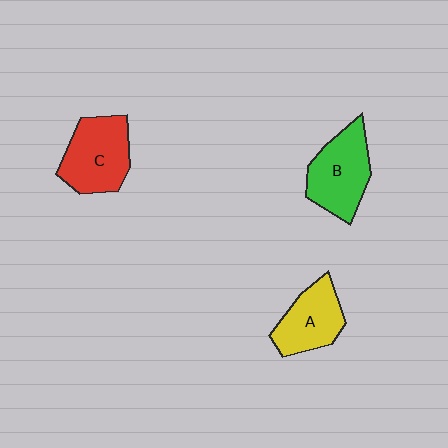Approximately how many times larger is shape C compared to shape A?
Approximately 1.2 times.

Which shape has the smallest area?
Shape A (yellow).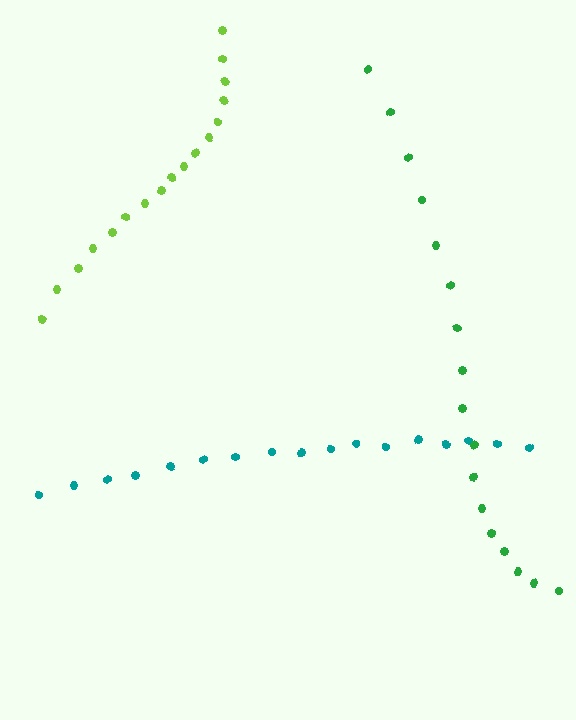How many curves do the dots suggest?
There are 3 distinct paths.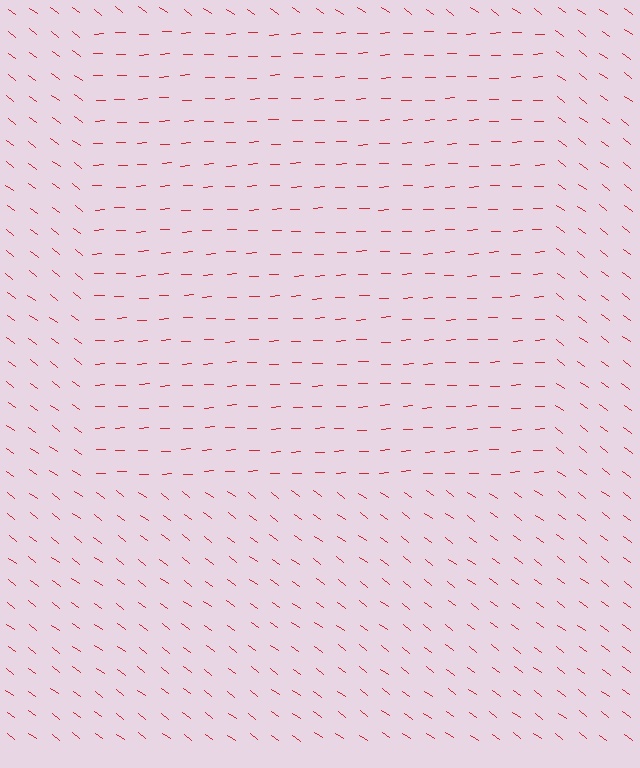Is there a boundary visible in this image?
Yes, there is a texture boundary formed by a change in line orientation.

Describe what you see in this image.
The image is filled with small red line segments. A rectangle region in the image has lines oriented differently from the surrounding lines, creating a visible texture boundary.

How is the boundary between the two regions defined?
The boundary is defined purely by a change in line orientation (approximately 39 degrees difference). All lines are the same color and thickness.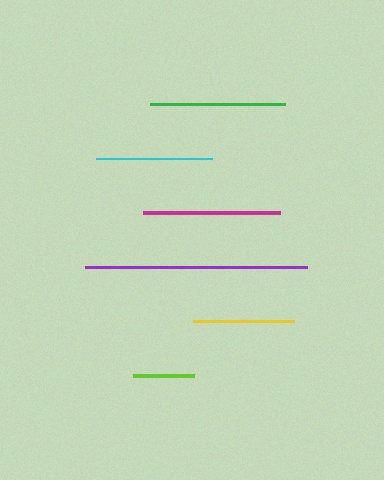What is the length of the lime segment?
The lime segment is approximately 61 pixels long.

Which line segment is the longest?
The purple line is the longest at approximately 223 pixels.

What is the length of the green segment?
The green segment is approximately 135 pixels long.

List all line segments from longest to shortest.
From longest to shortest: purple, magenta, green, cyan, yellow, lime.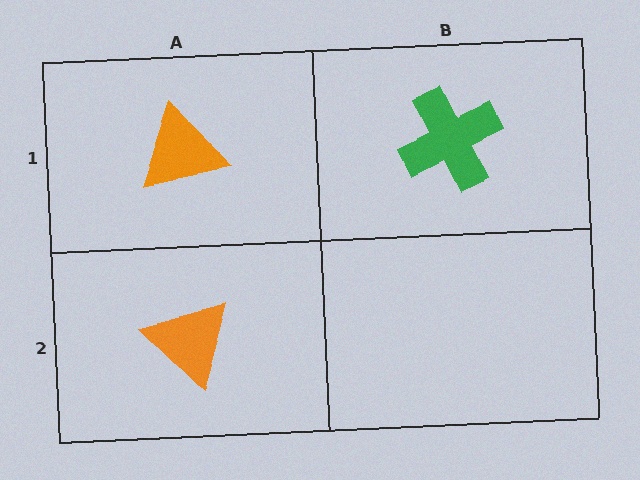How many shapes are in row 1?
2 shapes.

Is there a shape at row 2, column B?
No, that cell is empty.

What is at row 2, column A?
An orange triangle.